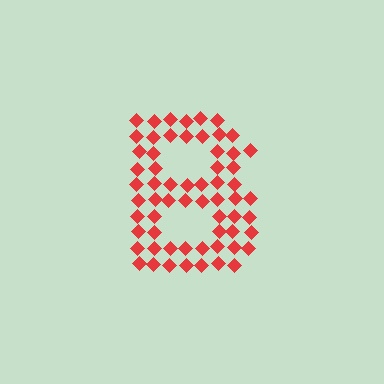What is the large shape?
The large shape is the letter B.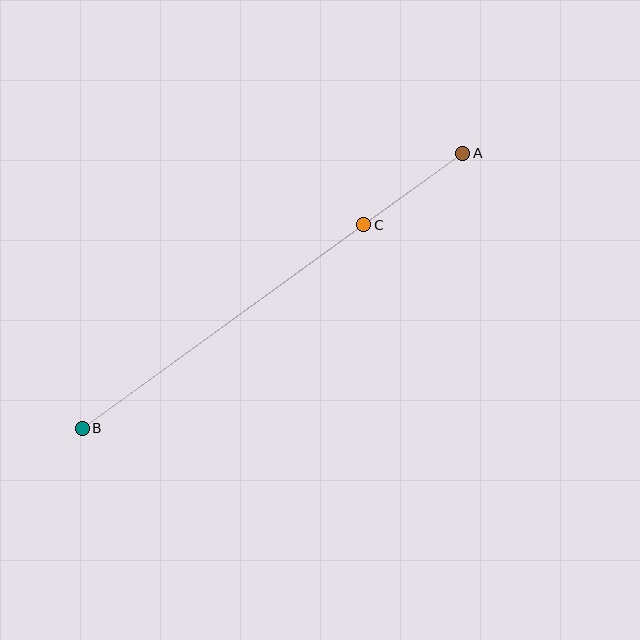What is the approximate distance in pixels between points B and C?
The distance between B and C is approximately 347 pixels.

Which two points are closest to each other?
Points A and C are closest to each other.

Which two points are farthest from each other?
Points A and B are farthest from each other.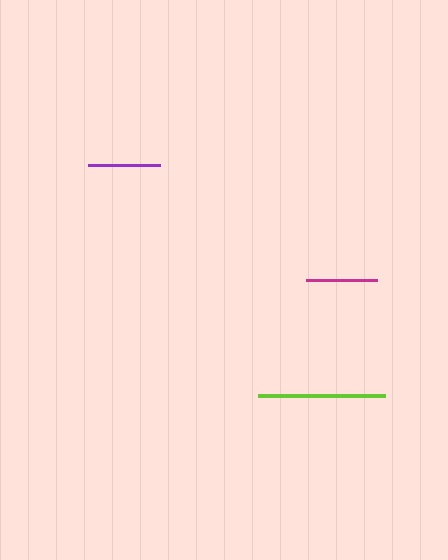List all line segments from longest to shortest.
From longest to shortest: lime, purple, magenta.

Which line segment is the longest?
The lime line is the longest at approximately 127 pixels.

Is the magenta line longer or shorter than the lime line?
The lime line is longer than the magenta line.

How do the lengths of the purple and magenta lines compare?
The purple and magenta lines are approximately the same length.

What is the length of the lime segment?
The lime segment is approximately 127 pixels long.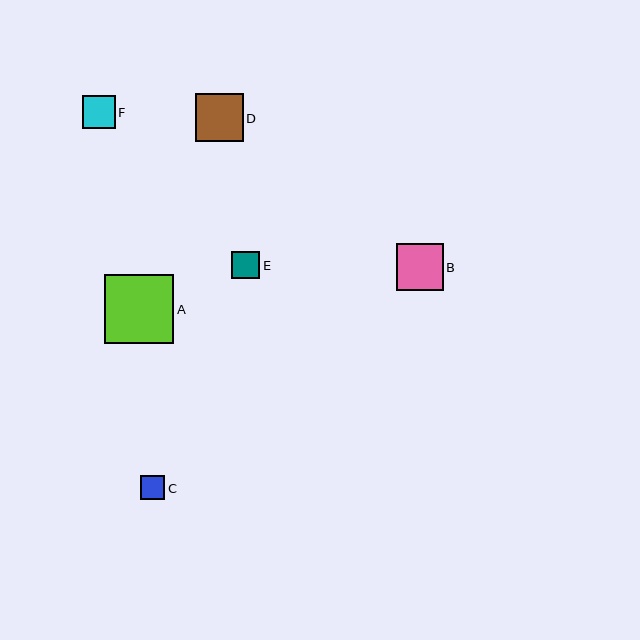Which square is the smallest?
Square C is the smallest with a size of approximately 24 pixels.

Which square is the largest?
Square A is the largest with a size of approximately 69 pixels.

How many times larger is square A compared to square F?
Square A is approximately 2.1 times the size of square F.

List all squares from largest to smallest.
From largest to smallest: A, D, B, F, E, C.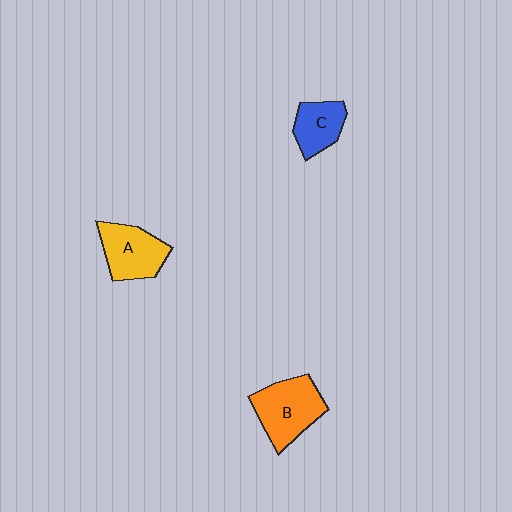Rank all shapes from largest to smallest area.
From largest to smallest: B (orange), A (yellow), C (blue).